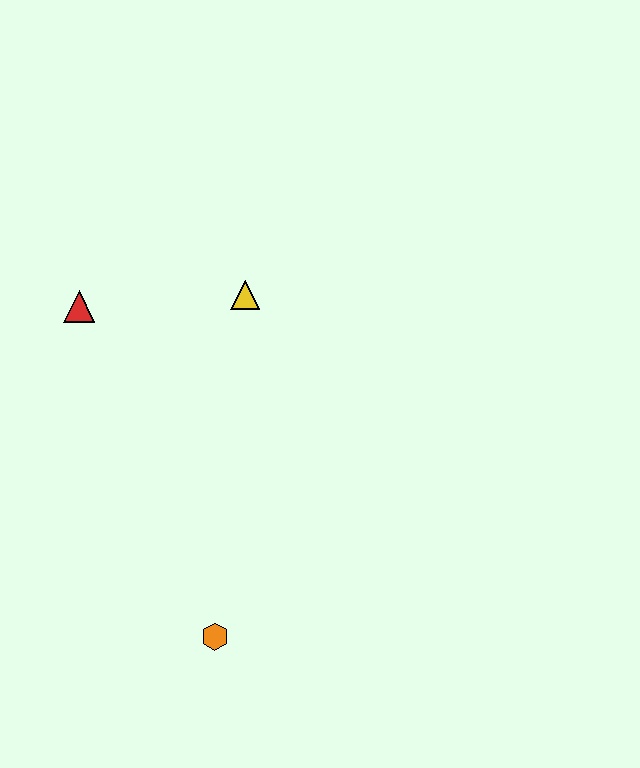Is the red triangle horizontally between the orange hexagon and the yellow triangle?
No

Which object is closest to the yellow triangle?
The red triangle is closest to the yellow triangle.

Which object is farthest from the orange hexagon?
The red triangle is farthest from the orange hexagon.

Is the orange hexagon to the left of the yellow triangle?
Yes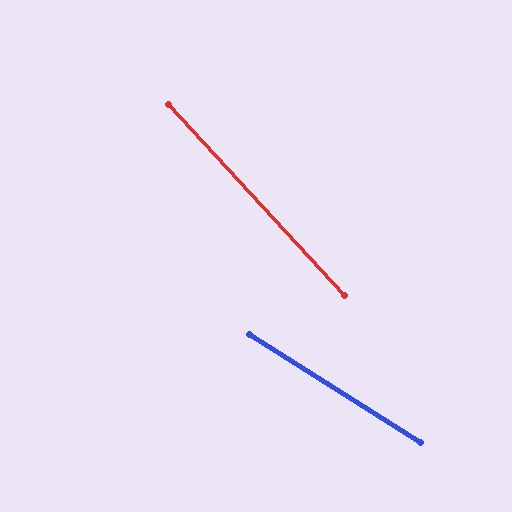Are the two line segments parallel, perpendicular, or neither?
Neither parallel nor perpendicular — they differ by about 15°.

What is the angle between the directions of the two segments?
Approximately 15 degrees.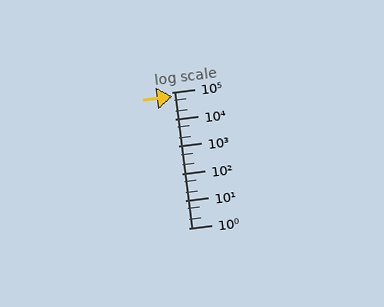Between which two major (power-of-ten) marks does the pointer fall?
The pointer is between 10000 and 100000.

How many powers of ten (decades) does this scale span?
The scale spans 5 decades, from 1 to 100000.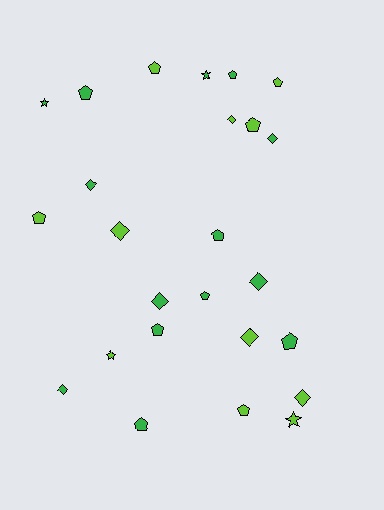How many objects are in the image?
There are 25 objects.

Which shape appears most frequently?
Pentagon, with 12 objects.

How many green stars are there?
There are 2 green stars.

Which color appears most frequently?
Green, with 14 objects.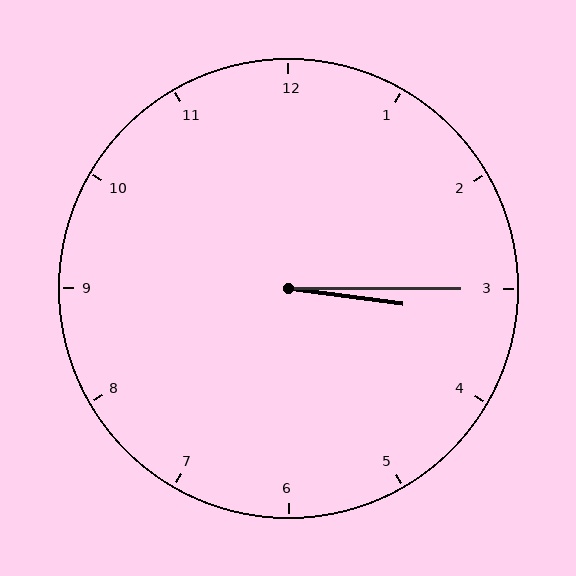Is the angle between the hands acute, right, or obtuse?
It is acute.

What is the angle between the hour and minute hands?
Approximately 8 degrees.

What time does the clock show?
3:15.